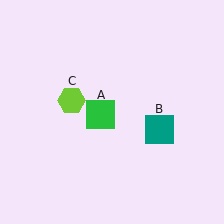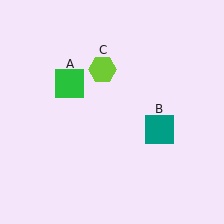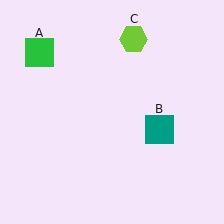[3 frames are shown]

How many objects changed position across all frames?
2 objects changed position: green square (object A), lime hexagon (object C).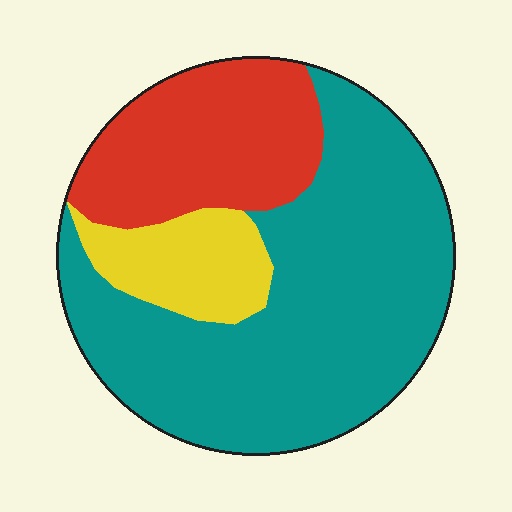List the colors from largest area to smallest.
From largest to smallest: teal, red, yellow.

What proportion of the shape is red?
Red takes up between a quarter and a half of the shape.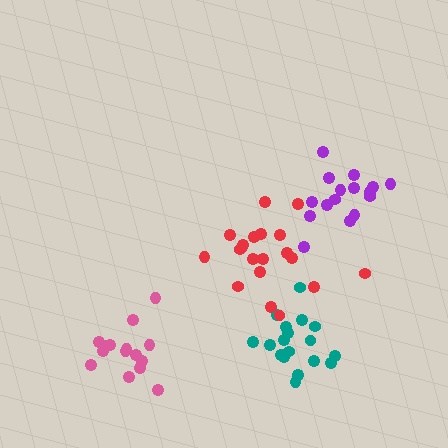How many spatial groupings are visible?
There are 4 spatial groupings.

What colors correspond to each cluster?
The clusters are colored: teal, pink, purple, red.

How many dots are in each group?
Group 1: 18 dots, Group 2: 15 dots, Group 3: 16 dots, Group 4: 20 dots (69 total).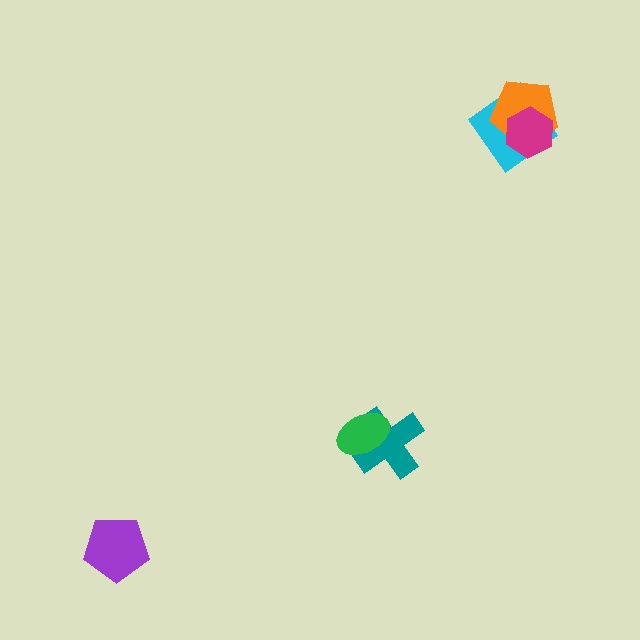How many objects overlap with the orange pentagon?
2 objects overlap with the orange pentagon.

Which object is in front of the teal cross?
The green ellipse is in front of the teal cross.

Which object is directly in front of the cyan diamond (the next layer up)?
The orange pentagon is directly in front of the cyan diamond.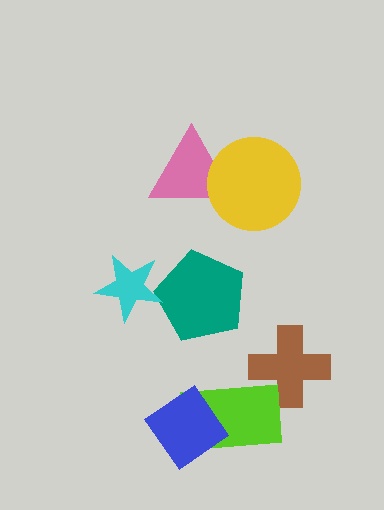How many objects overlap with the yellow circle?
1 object overlaps with the yellow circle.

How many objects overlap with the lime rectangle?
2 objects overlap with the lime rectangle.